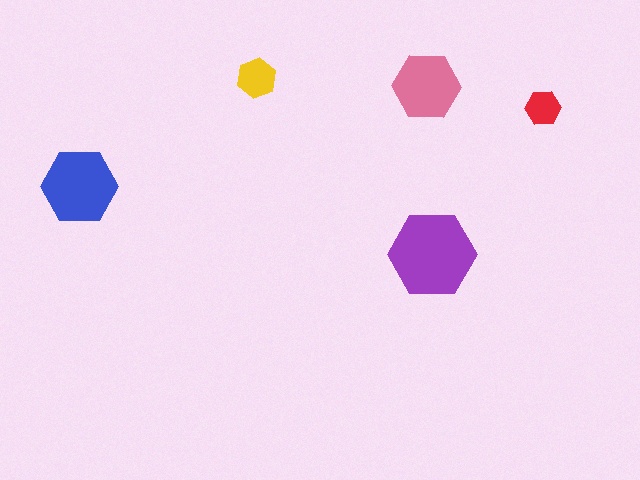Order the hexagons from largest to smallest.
the purple one, the blue one, the pink one, the yellow one, the red one.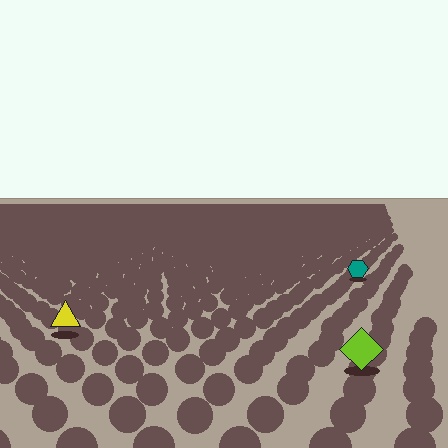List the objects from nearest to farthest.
From nearest to farthest: the lime diamond, the yellow triangle, the teal hexagon.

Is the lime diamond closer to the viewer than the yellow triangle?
Yes. The lime diamond is closer — you can tell from the texture gradient: the ground texture is coarser near it.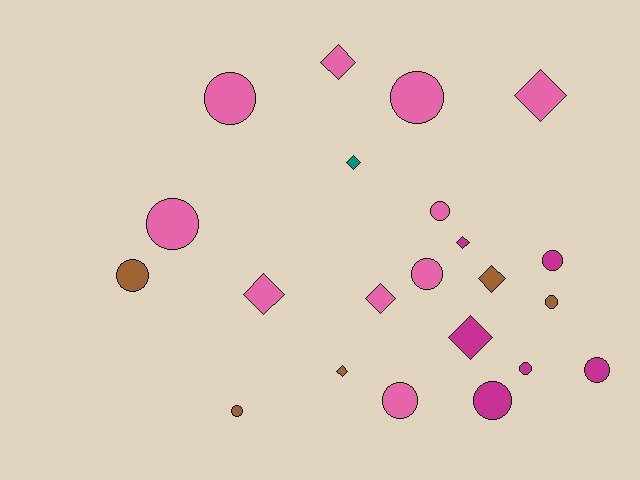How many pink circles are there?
There are 6 pink circles.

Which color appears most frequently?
Pink, with 10 objects.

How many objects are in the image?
There are 22 objects.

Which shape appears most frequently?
Circle, with 13 objects.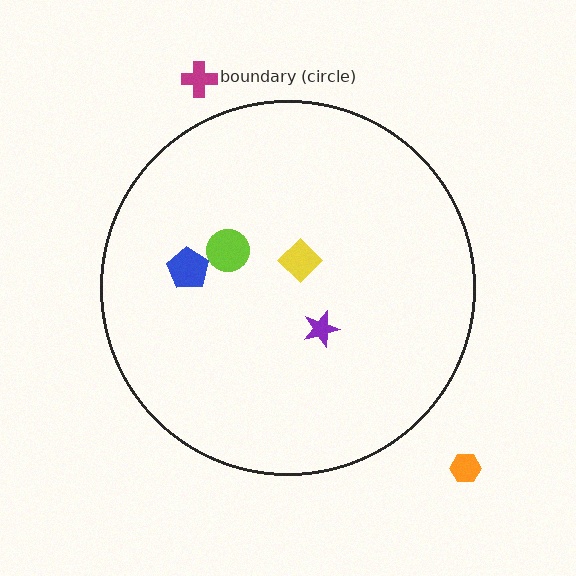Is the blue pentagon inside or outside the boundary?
Inside.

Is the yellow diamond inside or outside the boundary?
Inside.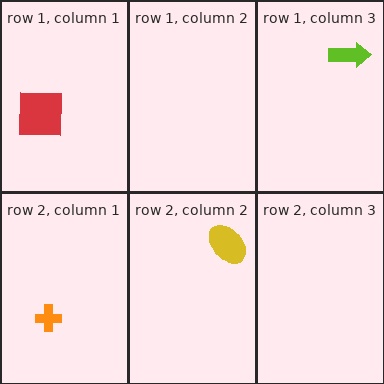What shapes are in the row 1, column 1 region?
The red square.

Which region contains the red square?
The row 1, column 1 region.